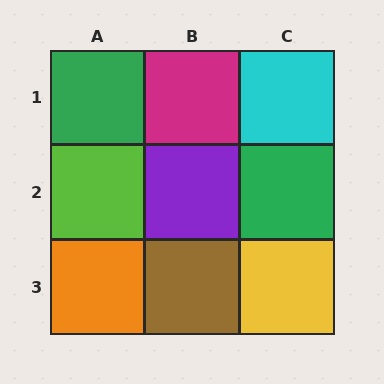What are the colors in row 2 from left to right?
Lime, purple, green.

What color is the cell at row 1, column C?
Cyan.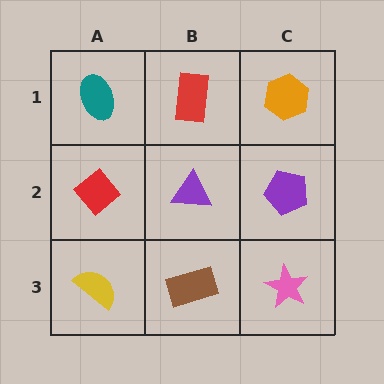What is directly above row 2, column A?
A teal ellipse.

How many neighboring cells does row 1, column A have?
2.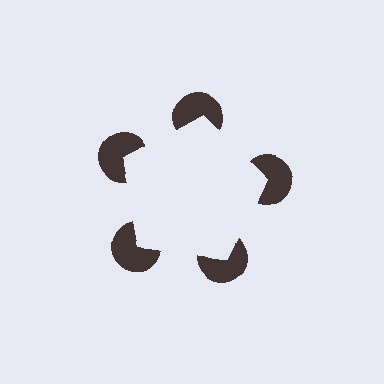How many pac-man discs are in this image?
There are 5 — one at each vertex of the illusory pentagon.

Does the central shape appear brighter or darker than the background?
It typically appears slightly brighter than the background, even though no actual brightness change is drawn.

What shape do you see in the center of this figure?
An illusory pentagon — its edges are inferred from the aligned wedge cuts in the pac-man discs, not physically drawn.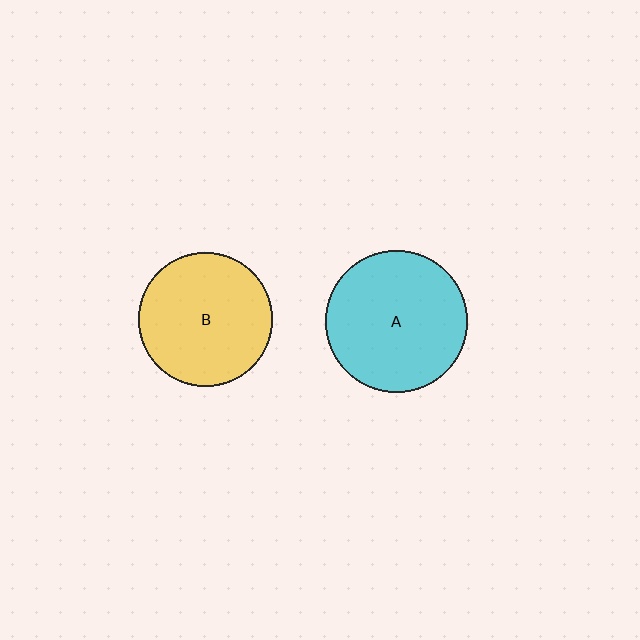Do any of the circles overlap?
No, none of the circles overlap.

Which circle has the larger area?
Circle A (cyan).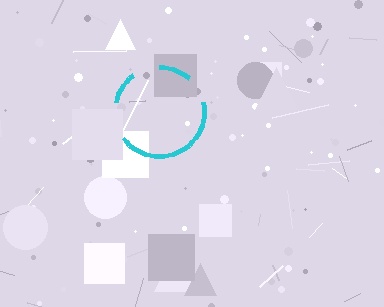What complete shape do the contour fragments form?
The contour fragments form a circle.